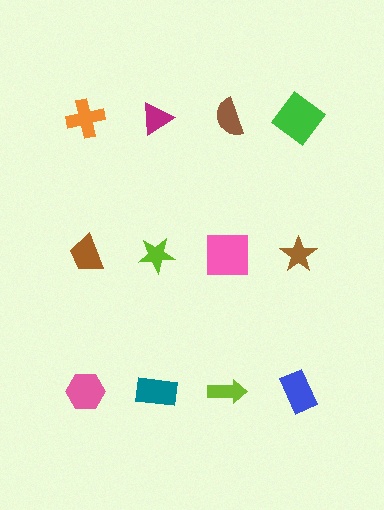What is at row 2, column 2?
A lime star.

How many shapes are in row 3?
4 shapes.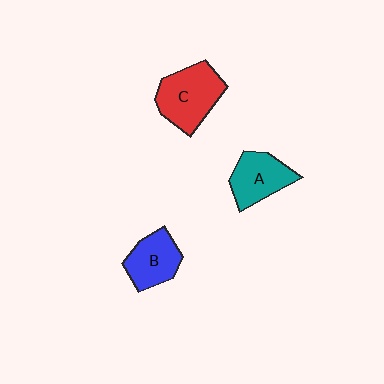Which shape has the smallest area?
Shape B (blue).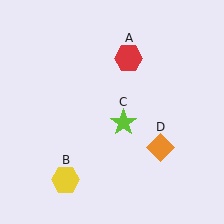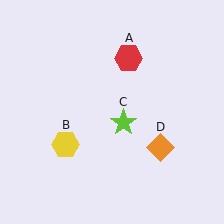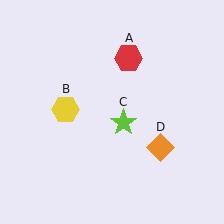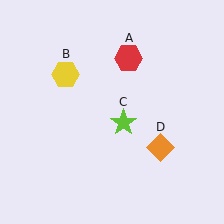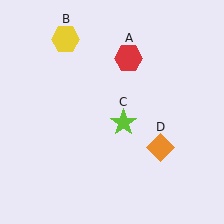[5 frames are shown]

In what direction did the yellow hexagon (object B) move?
The yellow hexagon (object B) moved up.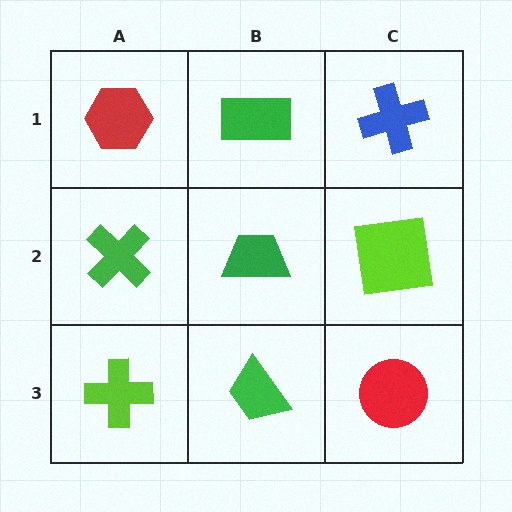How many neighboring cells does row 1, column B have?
3.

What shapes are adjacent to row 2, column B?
A green rectangle (row 1, column B), a green trapezoid (row 3, column B), a green cross (row 2, column A), a lime square (row 2, column C).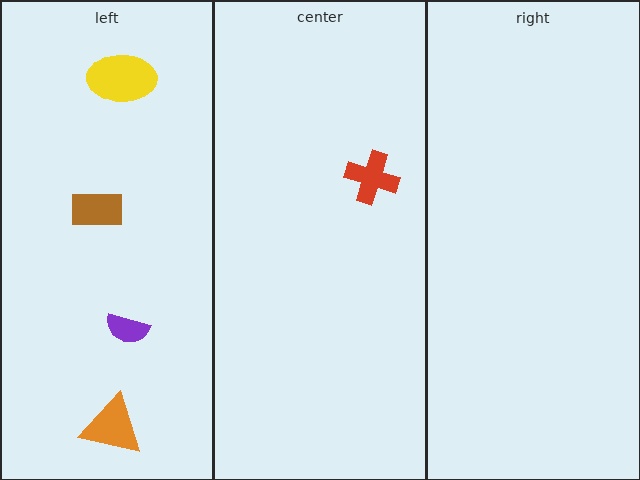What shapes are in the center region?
The red cross.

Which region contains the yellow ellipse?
The left region.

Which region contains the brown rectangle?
The left region.